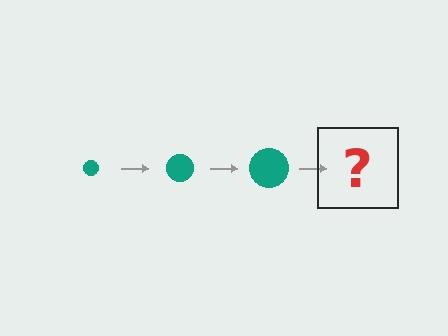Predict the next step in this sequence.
The next step is a teal circle, larger than the previous one.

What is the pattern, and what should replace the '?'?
The pattern is that the circle gets progressively larger each step. The '?' should be a teal circle, larger than the previous one.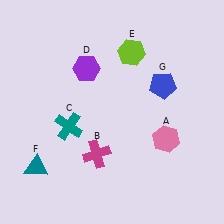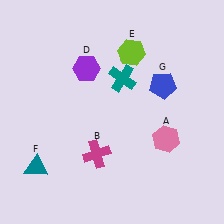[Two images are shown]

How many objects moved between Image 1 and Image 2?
1 object moved between the two images.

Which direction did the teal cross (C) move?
The teal cross (C) moved right.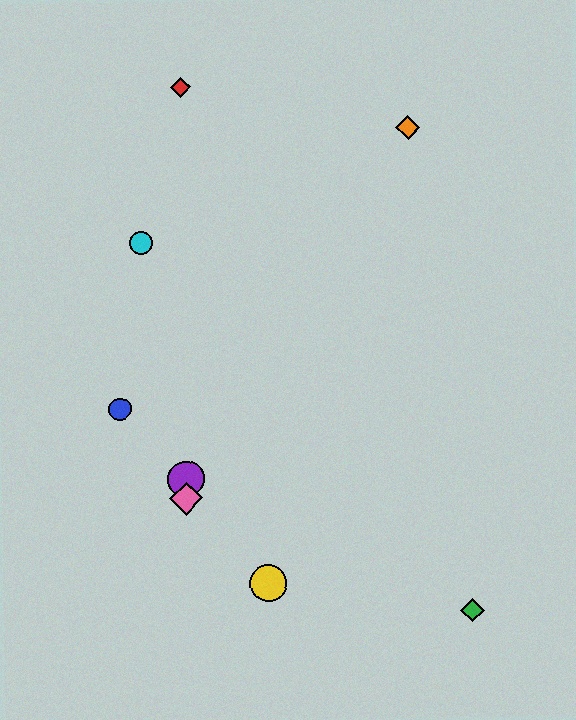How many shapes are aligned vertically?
3 shapes (the red diamond, the purple circle, the pink diamond) are aligned vertically.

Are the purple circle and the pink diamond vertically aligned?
Yes, both are at x≈186.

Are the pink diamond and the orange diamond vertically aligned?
No, the pink diamond is at x≈186 and the orange diamond is at x≈408.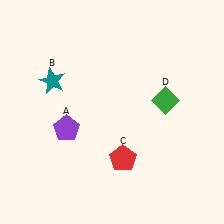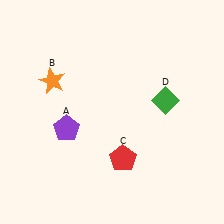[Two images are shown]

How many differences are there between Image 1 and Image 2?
There is 1 difference between the two images.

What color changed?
The star (B) changed from teal in Image 1 to orange in Image 2.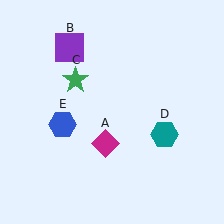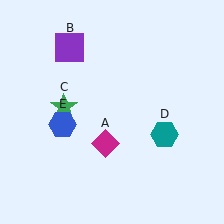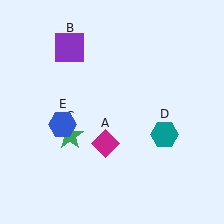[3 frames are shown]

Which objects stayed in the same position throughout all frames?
Magenta diamond (object A) and purple square (object B) and teal hexagon (object D) and blue hexagon (object E) remained stationary.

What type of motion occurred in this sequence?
The green star (object C) rotated counterclockwise around the center of the scene.